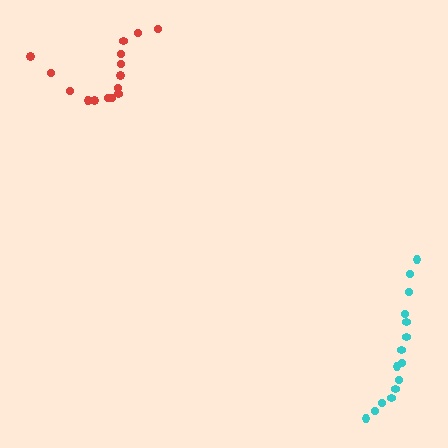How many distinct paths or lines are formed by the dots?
There are 2 distinct paths.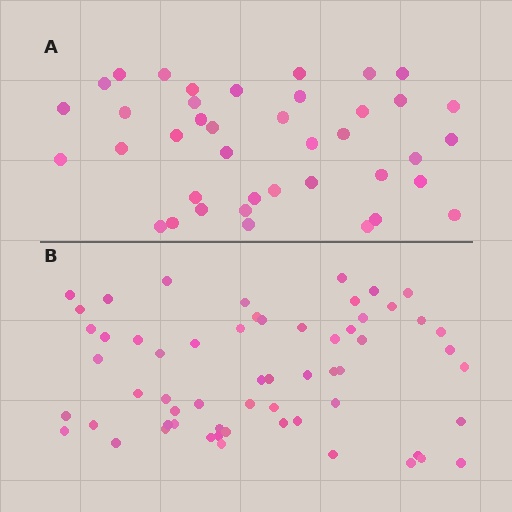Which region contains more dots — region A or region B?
Region B (the bottom region) has more dots.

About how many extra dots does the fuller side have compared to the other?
Region B has approximately 20 more dots than region A.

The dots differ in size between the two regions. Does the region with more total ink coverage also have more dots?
No. Region A has more total ink coverage because its dots are larger, but region B actually contains more individual dots. Total area can be misleading — the number of items is what matters here.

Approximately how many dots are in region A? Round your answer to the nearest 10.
About 40 dots.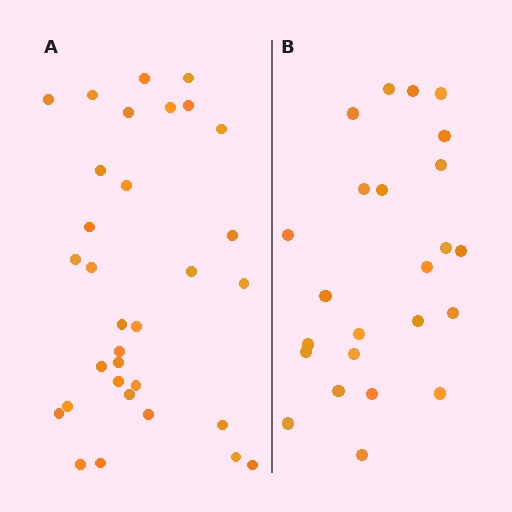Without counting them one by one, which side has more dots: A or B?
Region A (the left region) has more dots.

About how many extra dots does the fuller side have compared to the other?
Region A has roughly 8 or so more dots than region B.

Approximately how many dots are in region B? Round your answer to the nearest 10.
About 20 dots. (The exact count is 24, which rounds to 20.)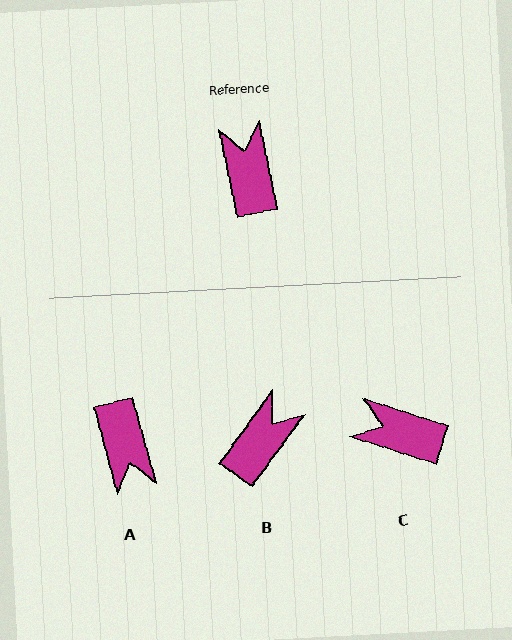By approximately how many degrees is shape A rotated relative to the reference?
Approximately 177 degrees clockwise.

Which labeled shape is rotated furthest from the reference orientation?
A, about 177 degrees away.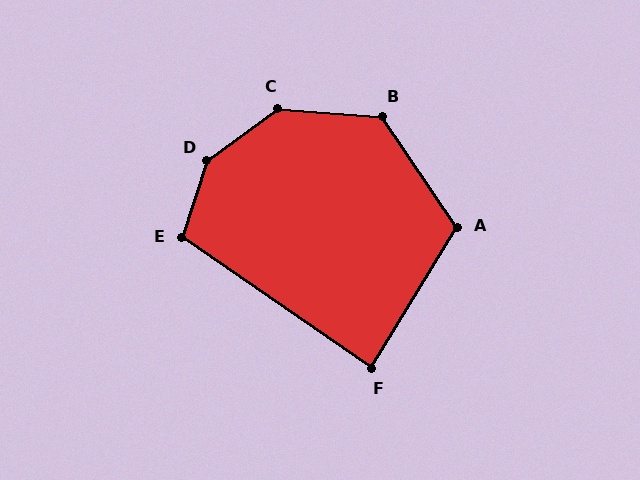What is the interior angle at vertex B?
Approximately 129 degrees (obtuse).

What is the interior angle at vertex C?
Approximately 139 degrees (obtuse).